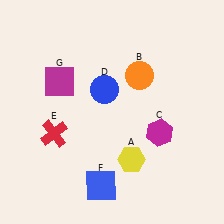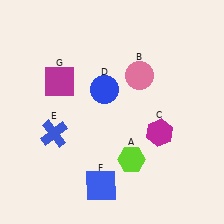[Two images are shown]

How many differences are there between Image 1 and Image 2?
There are 3 differences between the two images.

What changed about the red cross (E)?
In Image 1, E is red. In Image 2, it changed to blue.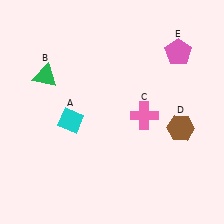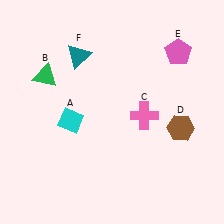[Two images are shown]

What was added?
A teal triangle (F) was added in Image 2.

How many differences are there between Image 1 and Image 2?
There is 1 difference between the two images.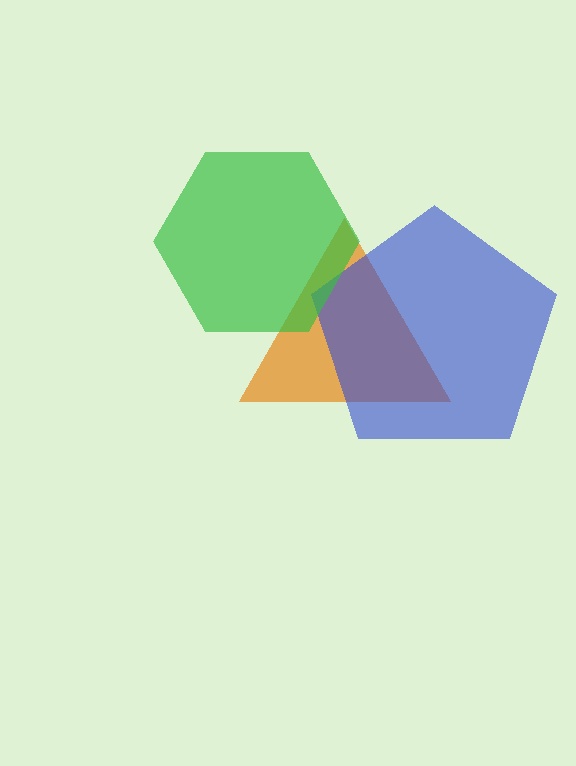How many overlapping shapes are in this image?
There are 3 overlapping shapes in the image.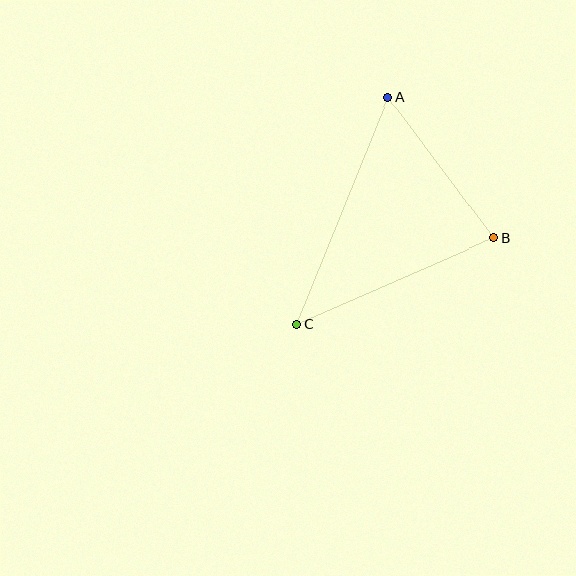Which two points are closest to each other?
Points A and B are closest to each other.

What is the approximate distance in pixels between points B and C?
The distance between B and C is approximately 215 pixels.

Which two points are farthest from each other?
Points A and C are farthest from each other.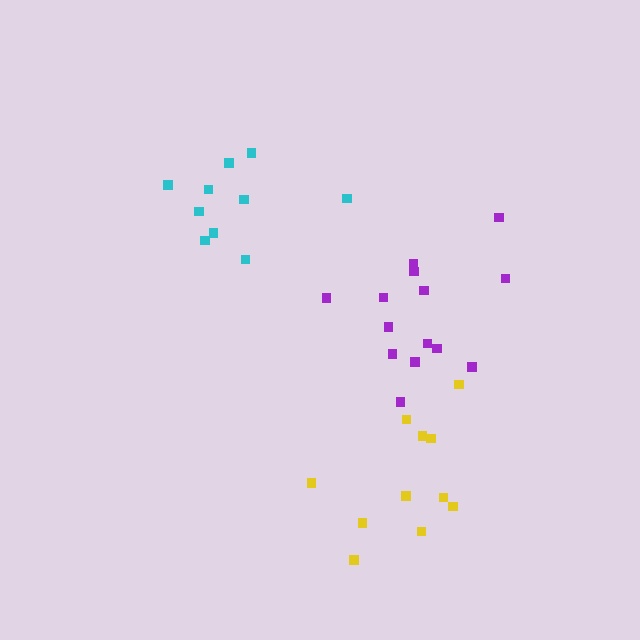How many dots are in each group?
Group 1: 14 dots, Group 2: 11 dots, Group 3: 10 dots (35 total).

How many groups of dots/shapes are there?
There are 3 groups.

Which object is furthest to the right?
The purple cluster is rightmost.